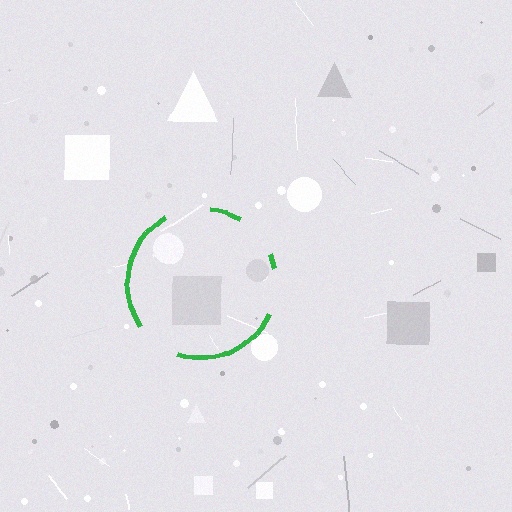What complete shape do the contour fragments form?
The contour fragments form a circle.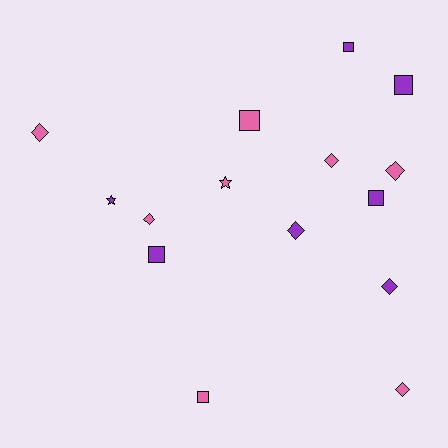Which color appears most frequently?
Pink, with 8 objects.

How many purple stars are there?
There is 1 purple star.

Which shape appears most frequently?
Diamond, with 7 objects.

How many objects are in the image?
There are 15 objects.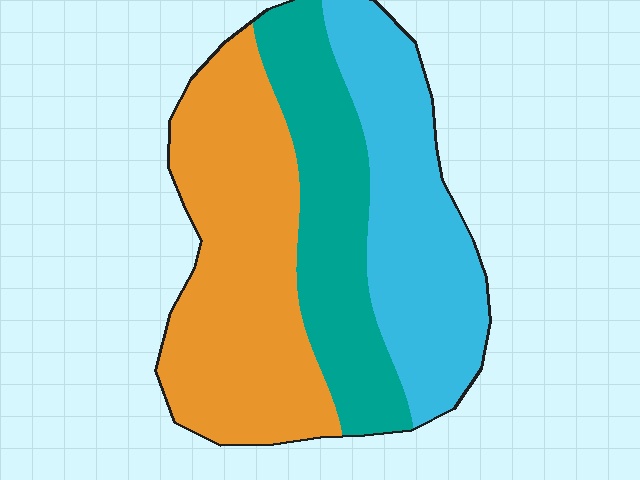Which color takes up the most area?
Orange, at roughly 40%.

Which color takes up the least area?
Teal, at roughly 25%.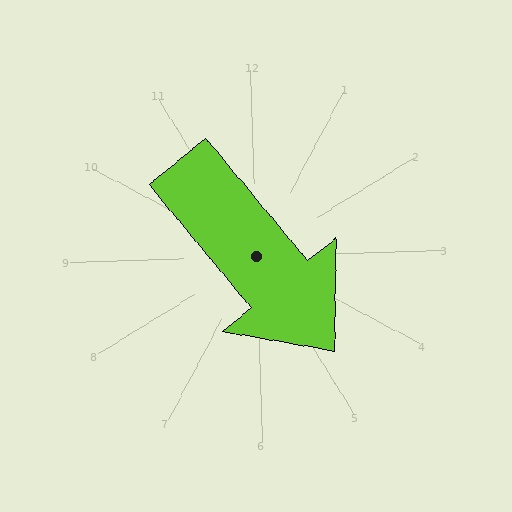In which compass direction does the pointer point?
Southeast.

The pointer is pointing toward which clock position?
Roughly 5 o'clock.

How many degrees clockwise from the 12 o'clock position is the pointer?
Approximately 142 degrees.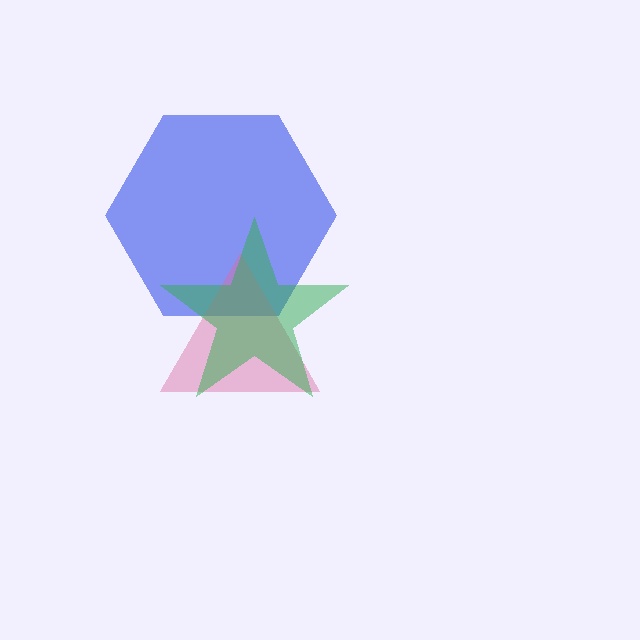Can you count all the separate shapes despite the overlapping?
Yes, there are 3 separate shapes.